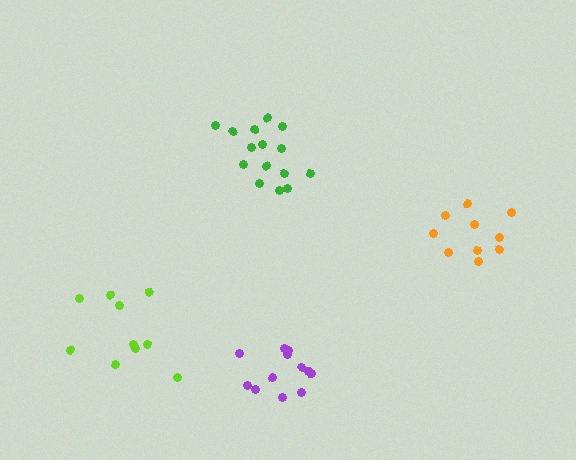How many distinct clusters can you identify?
There are 4 distinct clusters.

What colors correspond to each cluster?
The clusters are colored: lime, orange, purple, green.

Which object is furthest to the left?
The lime cluster is leftmost.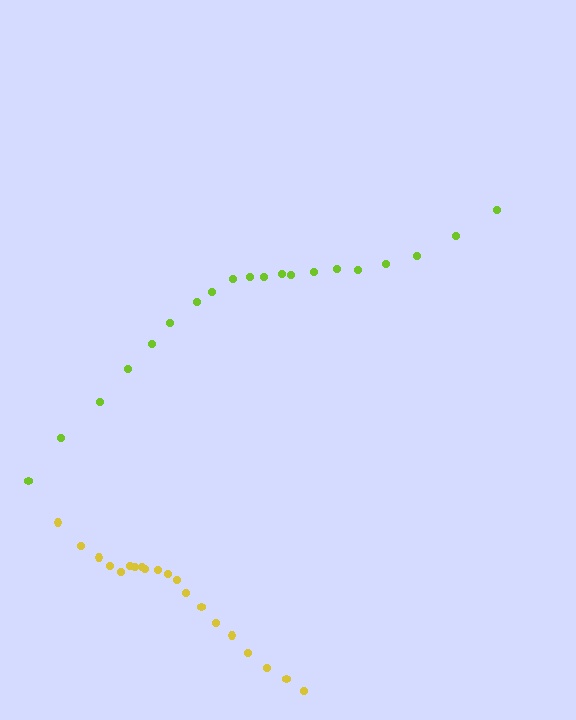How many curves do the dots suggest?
There are 2 distinct paths.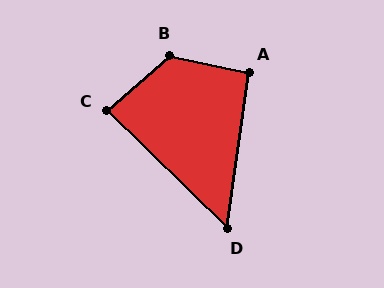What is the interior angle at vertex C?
Approximately 86 degrees (approximately right).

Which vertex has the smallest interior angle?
D, at approximately 54 degrees.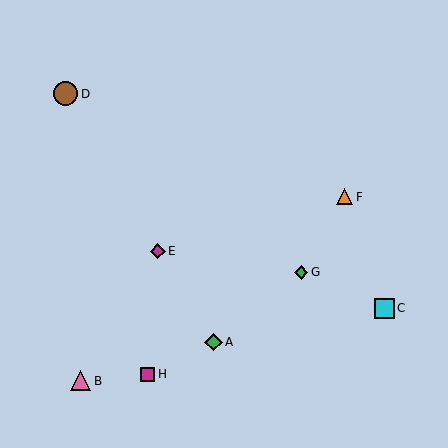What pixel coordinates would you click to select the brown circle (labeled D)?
Click at (66, 94) to select the brown circle D.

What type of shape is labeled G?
Shape G is a green diamond.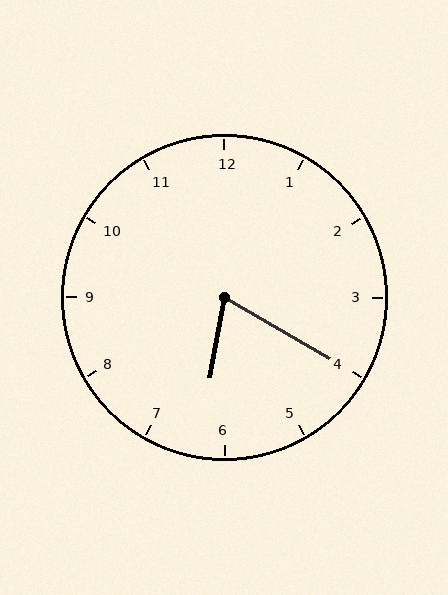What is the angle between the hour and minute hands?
Approximately 70 degrees.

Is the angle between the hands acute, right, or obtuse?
It is acute.